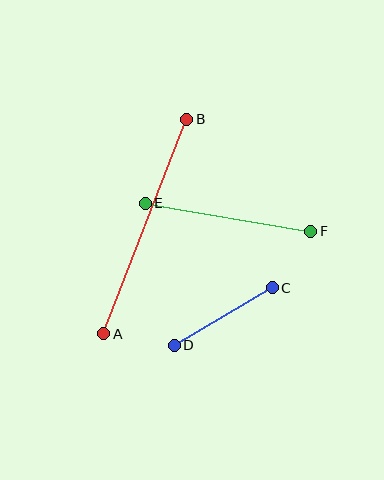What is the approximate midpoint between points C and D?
The midpoint is at approximately (223, 316) pixels.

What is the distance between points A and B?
The distance is approximately 230 pixels.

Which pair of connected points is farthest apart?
Points A and B are farthest apart.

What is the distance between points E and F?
The distance is approximately 168 pixels.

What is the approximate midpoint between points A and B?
The midpoint is at approximately (145, 226) pixels.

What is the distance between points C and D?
The distance is approximately 113 pixels.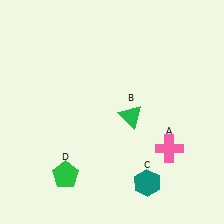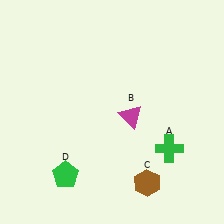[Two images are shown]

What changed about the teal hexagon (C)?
In Image 1, C is teal. In Image 2, it changed to brown.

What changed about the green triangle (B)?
In Image 1, B is green. In Image 2, it changed to magenta.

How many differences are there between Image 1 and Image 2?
There are 3 differences between the two images.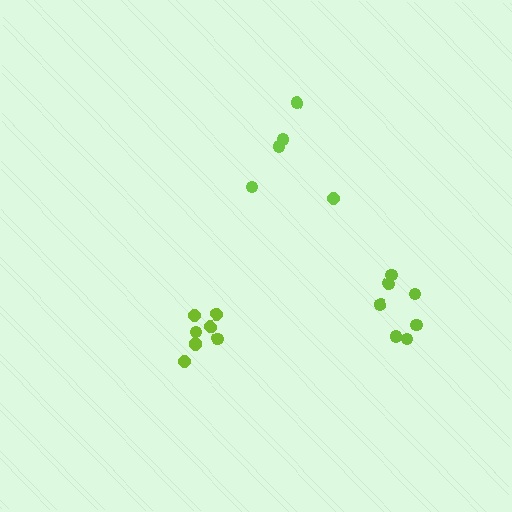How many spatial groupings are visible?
There are 3 spatial groupings.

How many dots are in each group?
Group 1: 5 dots, Group 2: 8 dots, Group 3: 7 dots (20 total).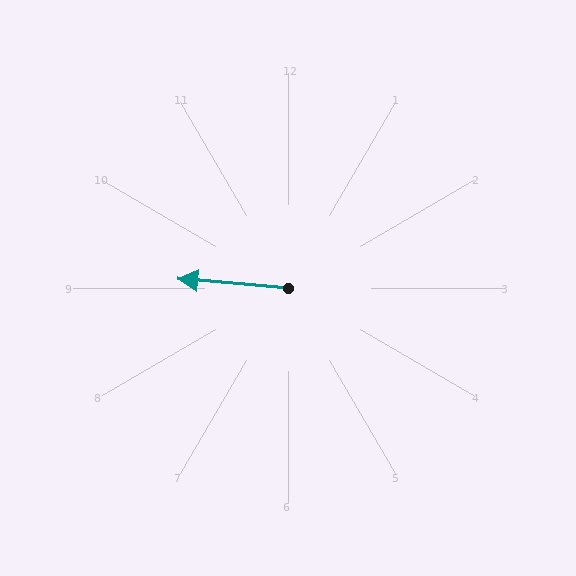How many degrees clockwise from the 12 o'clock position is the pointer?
Approximately 275 degrees.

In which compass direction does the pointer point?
West.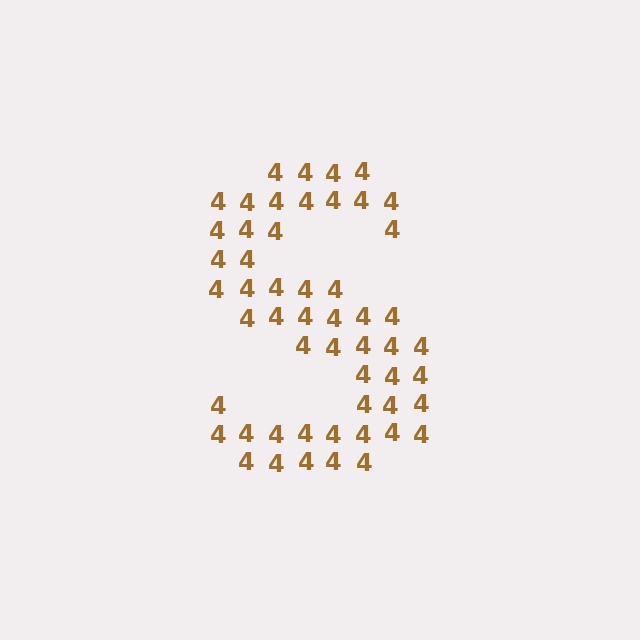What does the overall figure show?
The overall figure shows the letter S.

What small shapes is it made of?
It is made of small digit 4's.